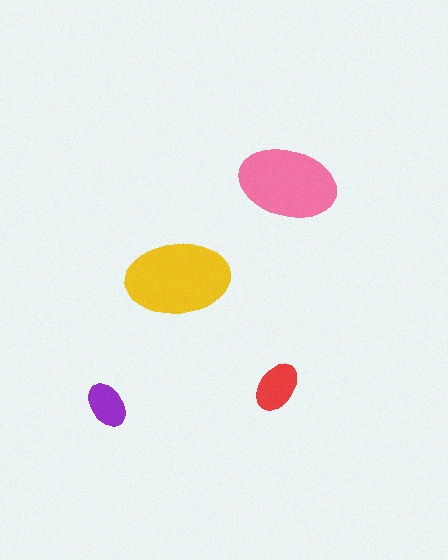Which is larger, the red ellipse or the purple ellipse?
The red one.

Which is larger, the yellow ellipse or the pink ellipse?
The yellow one.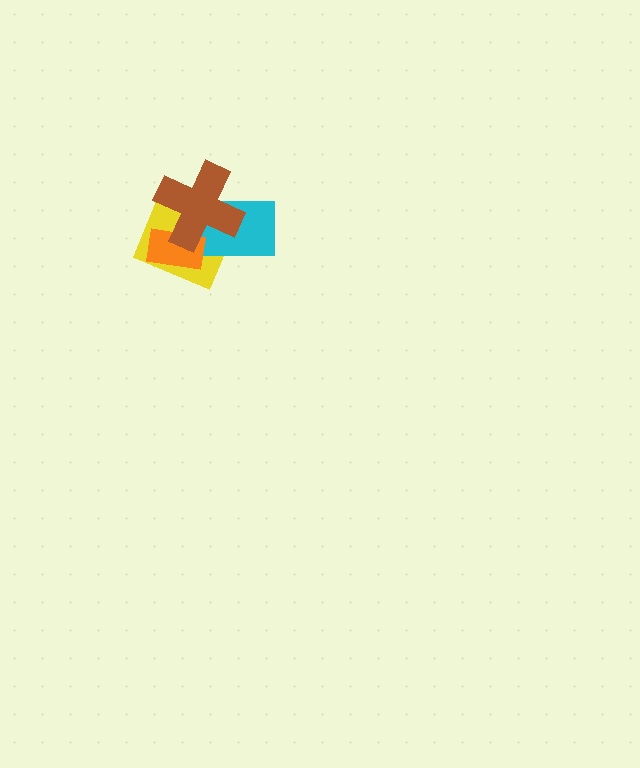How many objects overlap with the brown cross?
3 objects overlap with the brown cross.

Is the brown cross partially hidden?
No, no other shape covers it.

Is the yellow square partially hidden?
Yes, it is partially covered by another shape.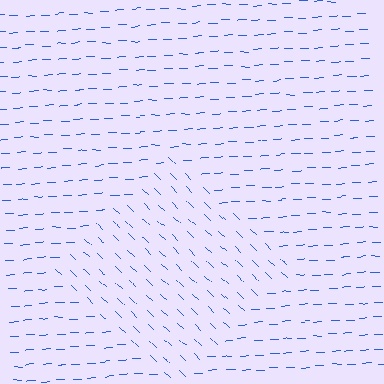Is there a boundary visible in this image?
Yes, there is a texture boundary formed by a change in line orientation.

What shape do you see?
I see a diamond.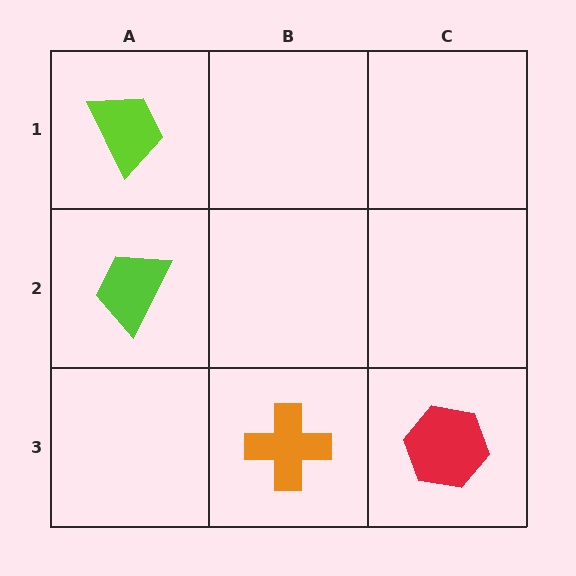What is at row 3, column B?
An orange cross.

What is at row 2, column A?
A lime trapezoid.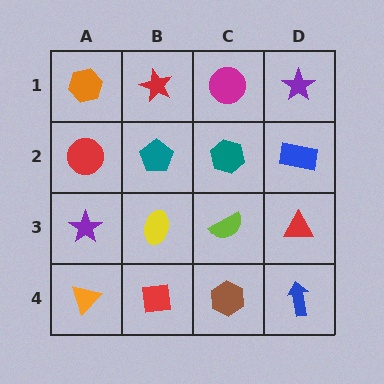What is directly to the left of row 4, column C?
A red square.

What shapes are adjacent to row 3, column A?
A red circle (row 2, column A), an orange triangle (row 4, column A), a yellow ellipse (row 3, column B).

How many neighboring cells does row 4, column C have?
3.